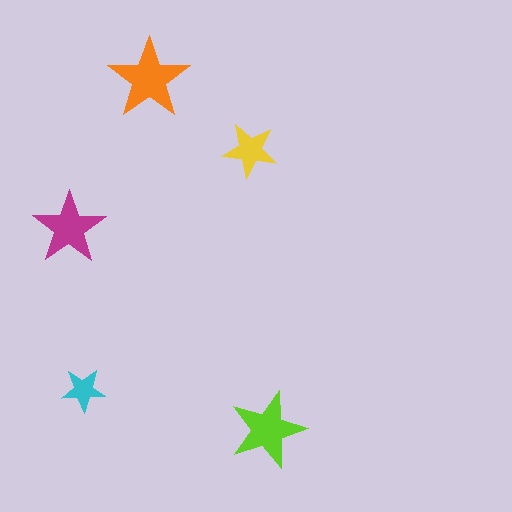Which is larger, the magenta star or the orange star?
The orange one.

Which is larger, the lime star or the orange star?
The orange one.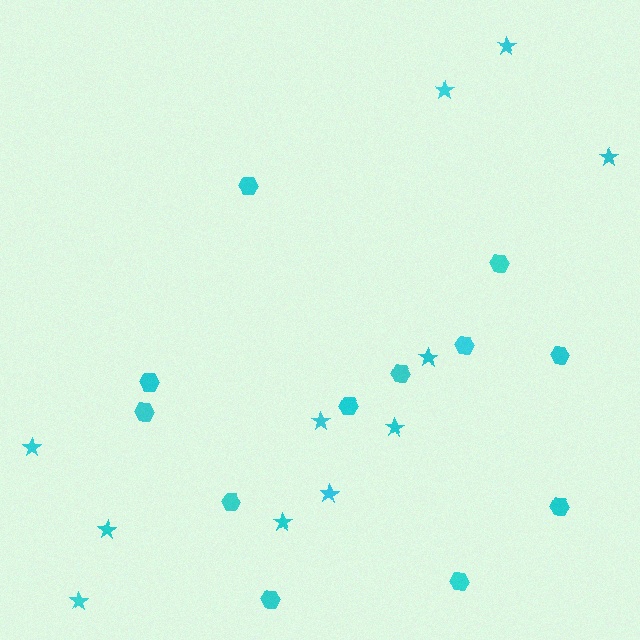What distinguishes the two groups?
There are 2 groups: one group of hexagons (12) and one group of stars (11).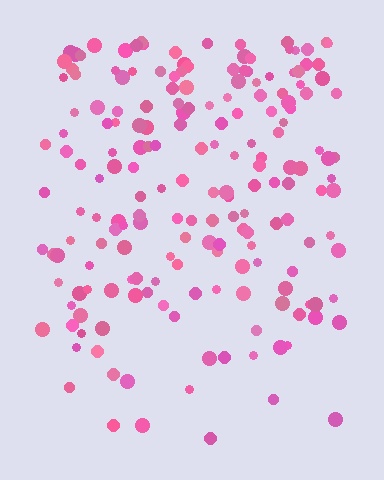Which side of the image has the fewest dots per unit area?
The bottom.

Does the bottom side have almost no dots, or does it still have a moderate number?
Still a moderate number, just noticeably fewer than the top.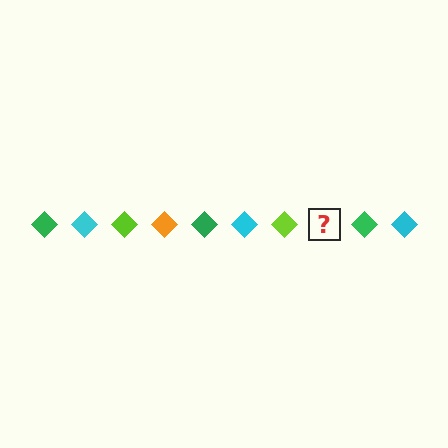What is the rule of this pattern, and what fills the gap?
The rule is that the pattern cycles through green, cyan, lime, orange diamonds. The gap should be filled with an orange diamond.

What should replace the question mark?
The question mark should be replaced with an orange diamond.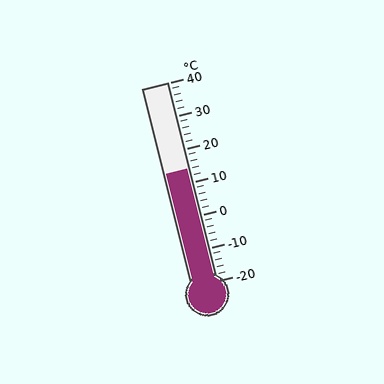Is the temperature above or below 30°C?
The temperature is below 30°C.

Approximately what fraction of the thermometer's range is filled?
The thermometer is filled to approximately 55% of its range.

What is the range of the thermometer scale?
The thermometer scale ranges from -20°C to 40°C.